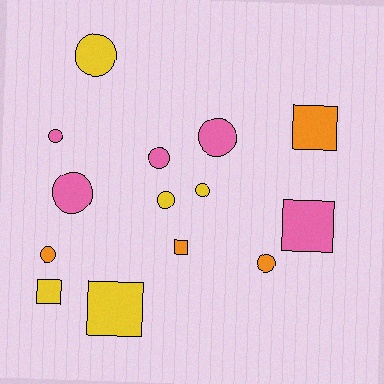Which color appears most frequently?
Pink, with 5 objects.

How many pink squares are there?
There is 1 pink square.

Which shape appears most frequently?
Circle, with 9 objects.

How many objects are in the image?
There are 14 objects.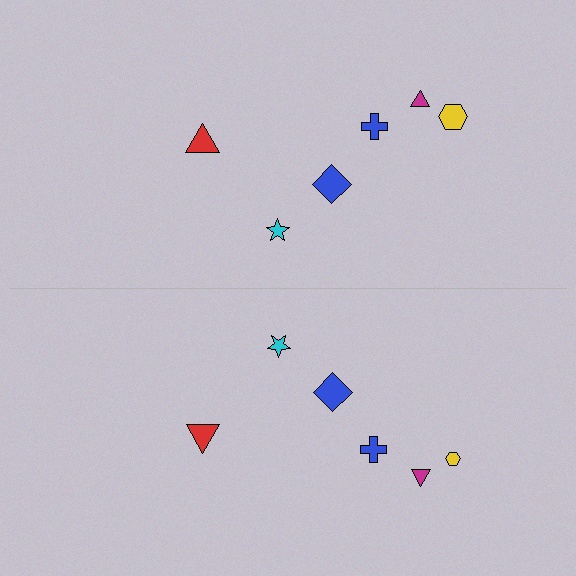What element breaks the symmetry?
The yellow hexagon on the bottom side has a different size than its mirror counterpart.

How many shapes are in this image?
There are 12 shapes in this image.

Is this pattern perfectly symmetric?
No, the pattern is not perfectly symmetric. The yellow hexagon on the bottom side has a different size than its mirror counterpart.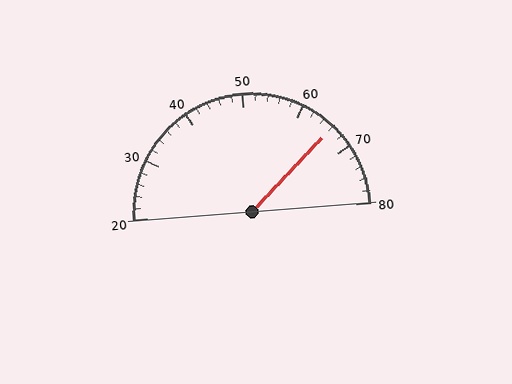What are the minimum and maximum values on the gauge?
The gauge ranges from 20 to 80.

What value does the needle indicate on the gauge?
The needle indicates approximately 66.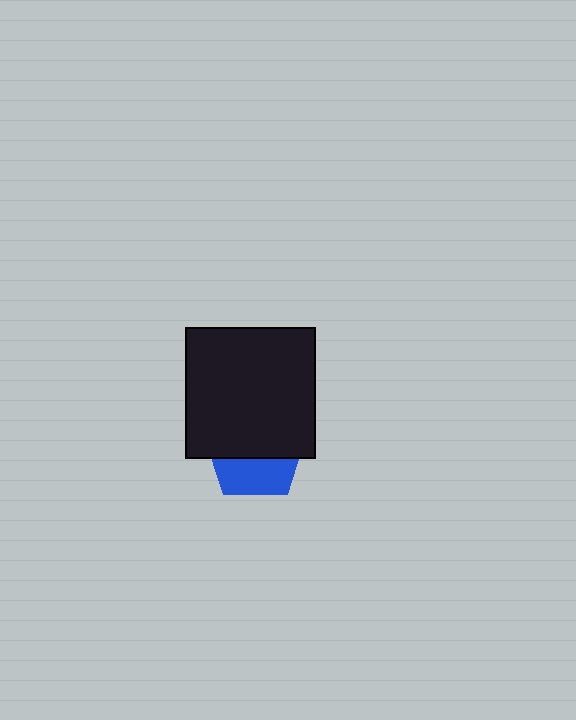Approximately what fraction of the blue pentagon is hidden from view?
Roughly 62% of the blue pentagon is hidden behind the black square.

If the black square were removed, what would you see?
You would see the complete blue pentagon.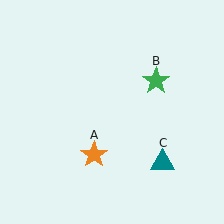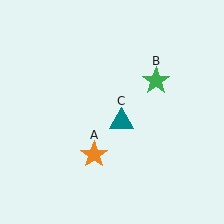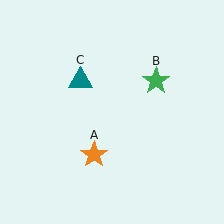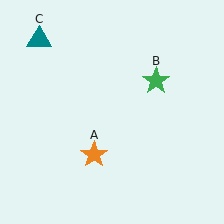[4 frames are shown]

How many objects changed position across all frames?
1 object changed position: teal triangle (object C).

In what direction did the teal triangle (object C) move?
The teal triangle (object C) moved up and to the left.